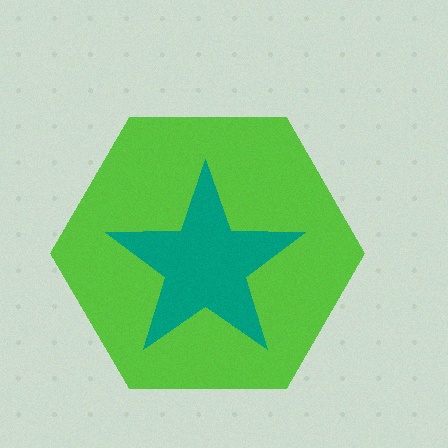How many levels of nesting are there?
2.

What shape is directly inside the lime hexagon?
The teal star.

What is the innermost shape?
The teal star.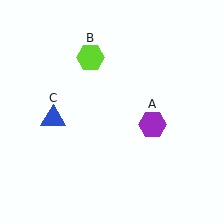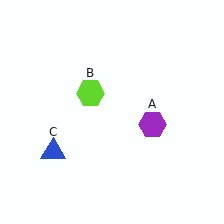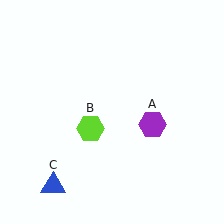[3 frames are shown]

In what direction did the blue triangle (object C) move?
The blue triangle (object C) moved down.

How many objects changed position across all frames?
2 objects changed position: lime hexagon (object B), blue triangle (object C).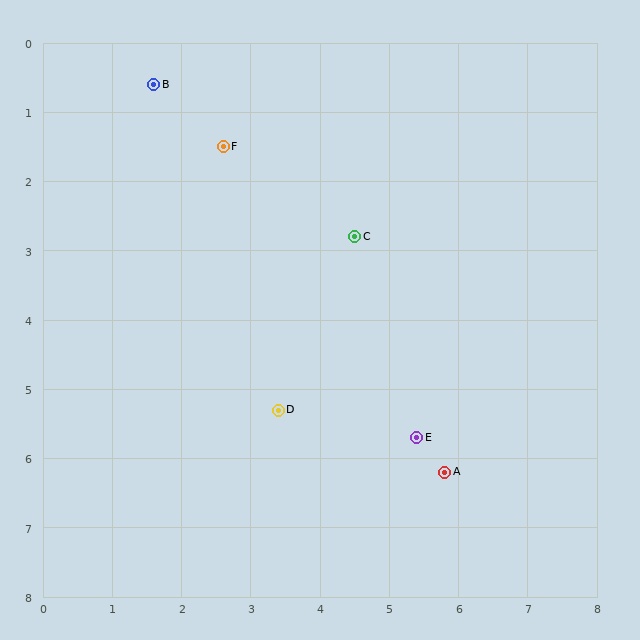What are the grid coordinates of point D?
Point D is at approximately (3.4, 5.3).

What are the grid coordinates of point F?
Point F is at approximately (2.6, 1.5).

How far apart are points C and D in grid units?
Points C and D are about 2.7 grid units apart.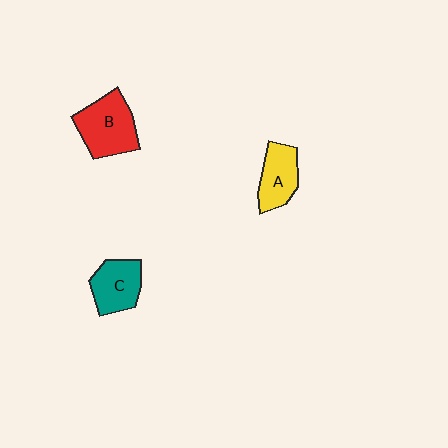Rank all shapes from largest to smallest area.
From largest to smallest: B (red), C (teal), A (yellow).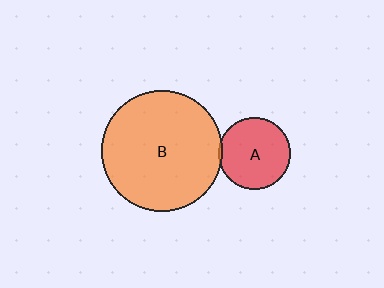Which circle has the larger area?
Circle B (orange).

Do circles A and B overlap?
Yes.